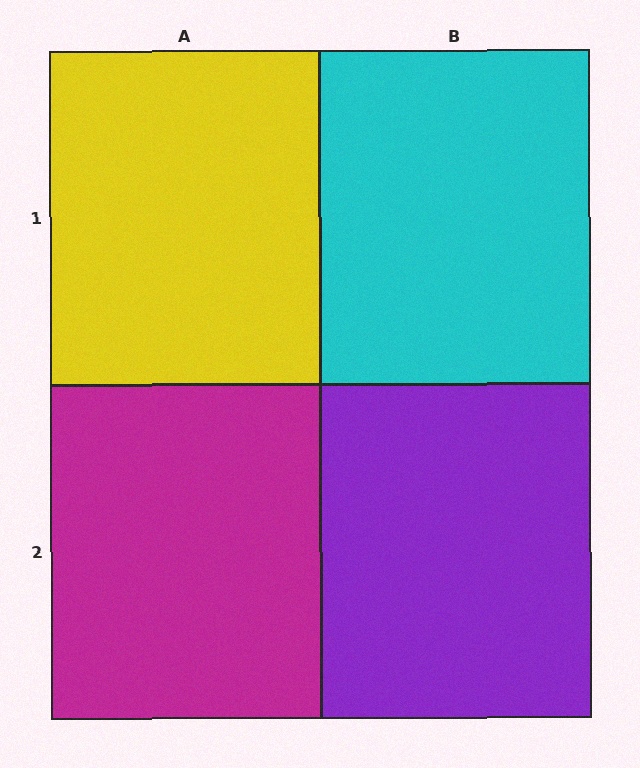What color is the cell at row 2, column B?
Purple.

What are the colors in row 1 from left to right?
Yellow, cyan.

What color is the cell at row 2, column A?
Magenta.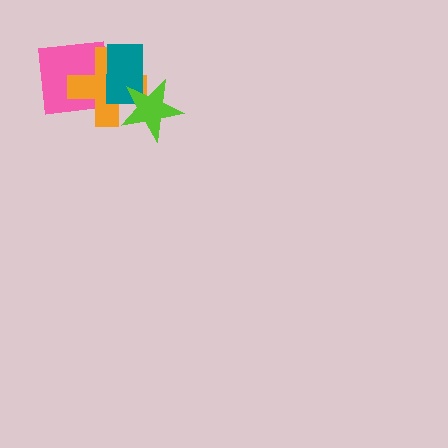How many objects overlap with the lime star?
2 objects overlap with the lime star.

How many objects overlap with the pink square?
2 objects overlap with the pink square.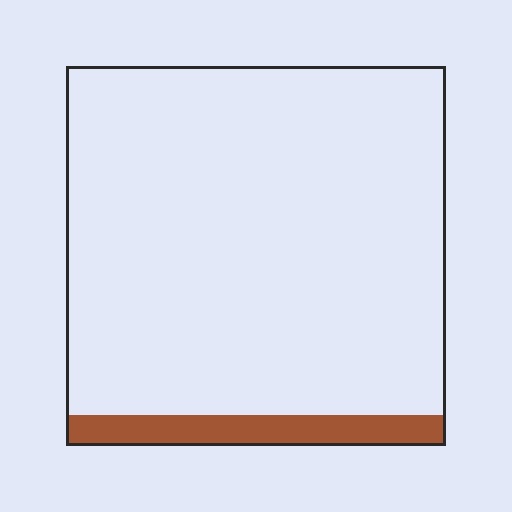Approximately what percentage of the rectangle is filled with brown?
Approximately 10%.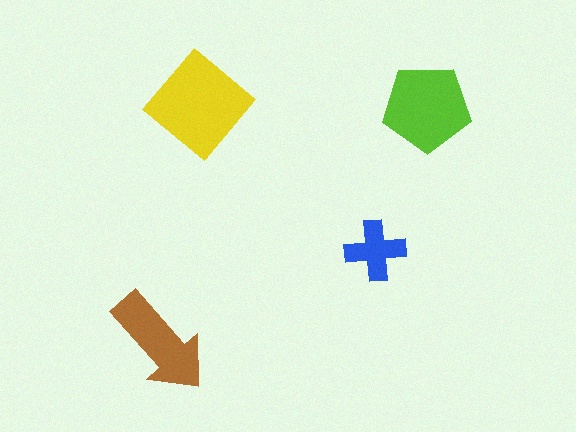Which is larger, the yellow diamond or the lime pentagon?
The yellow diamond.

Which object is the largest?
The yellow diamond.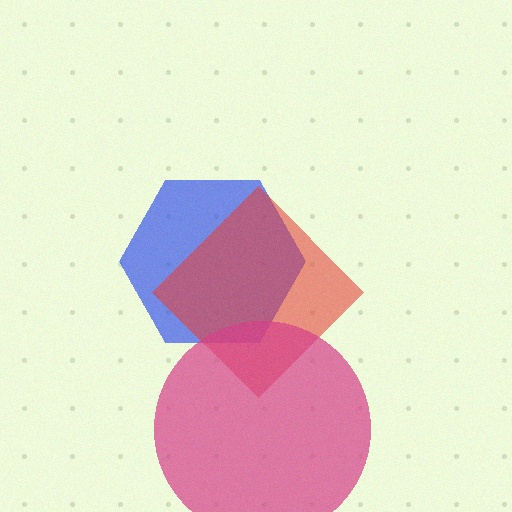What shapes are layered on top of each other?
The layered shapes are: a blue hexagon, a red diamond, a magenta circle.